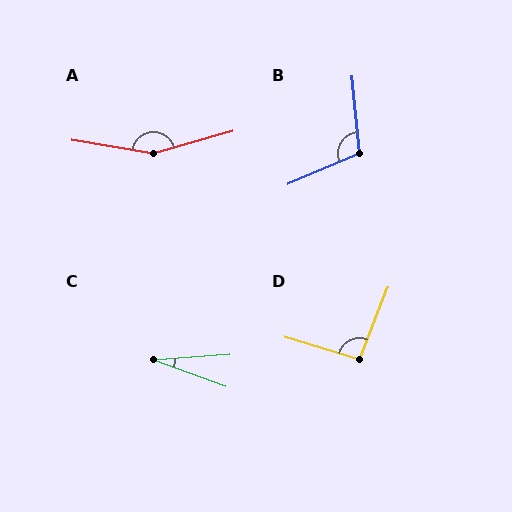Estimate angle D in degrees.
Approximately 95 degrees.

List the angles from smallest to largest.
C (24°), D (95°), B (107°), A (155°).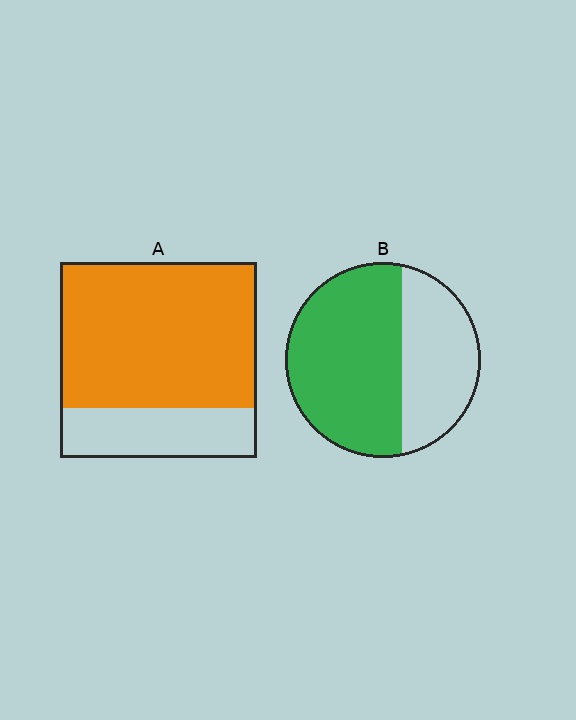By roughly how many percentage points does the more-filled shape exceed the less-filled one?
By roughly 10 percentage points (A over B).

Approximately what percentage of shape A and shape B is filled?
A is approximately 75% and B is approximately 60%.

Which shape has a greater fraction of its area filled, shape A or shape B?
Shape A.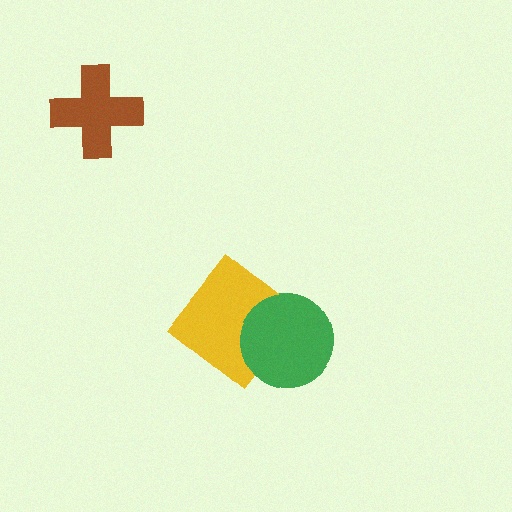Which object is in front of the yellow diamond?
The green circle is in front of the yellow diamond.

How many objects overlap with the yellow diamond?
1 object overlaps with the yellow diamond.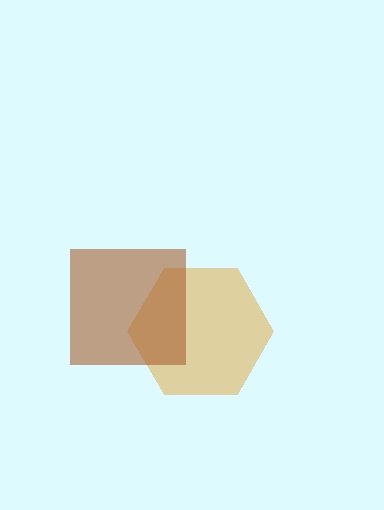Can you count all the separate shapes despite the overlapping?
Yes, there are 2 separate shapes.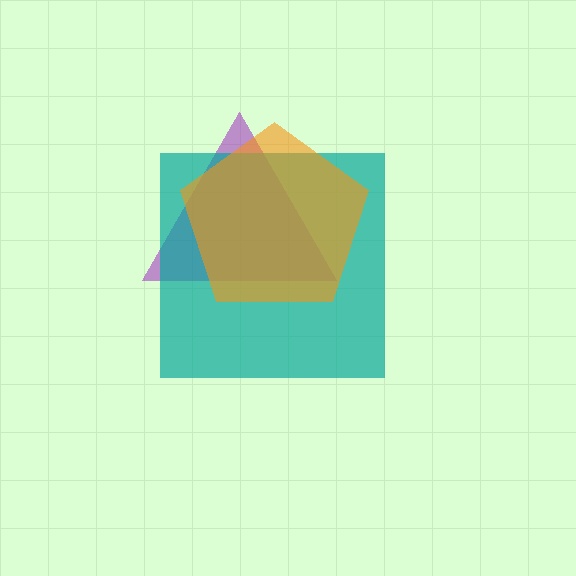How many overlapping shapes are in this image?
There are 3 overlapping shapes in the image.